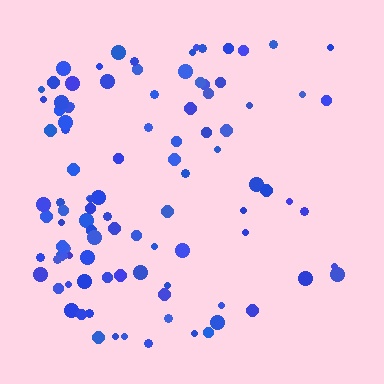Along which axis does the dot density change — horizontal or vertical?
Horizontal.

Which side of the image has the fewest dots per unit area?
The right.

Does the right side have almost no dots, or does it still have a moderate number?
Still a moderate number, just noticeably fewer than the left.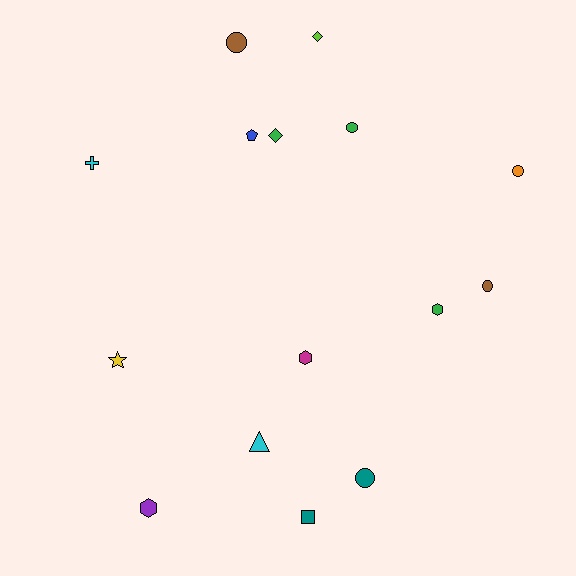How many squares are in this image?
There is 1 square.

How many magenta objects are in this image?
There is 1 magenta object.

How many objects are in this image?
There are 15 objects.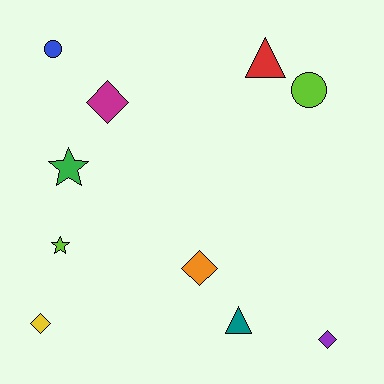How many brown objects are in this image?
There are no brown objects.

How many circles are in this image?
There are 2 circles.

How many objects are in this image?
There are 10 objects.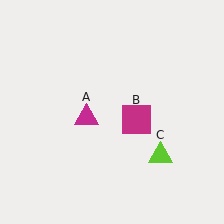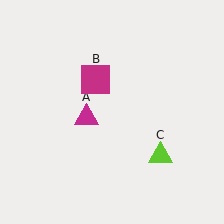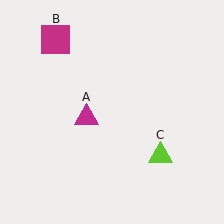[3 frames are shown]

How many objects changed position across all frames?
1 object changed position: magenta square (object B).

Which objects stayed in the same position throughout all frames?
Magenta triangle (object A) and lime triangle (object C) remained stationary.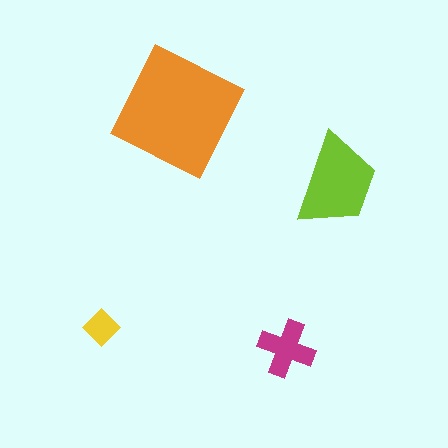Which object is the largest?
The orange square.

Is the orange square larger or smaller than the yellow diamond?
Larger.